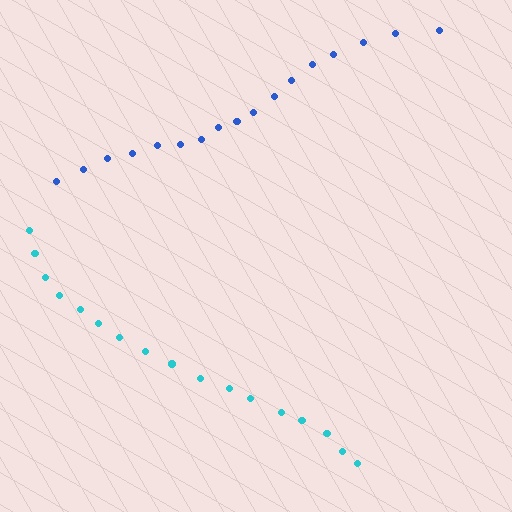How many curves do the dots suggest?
There are 2 distinct paths.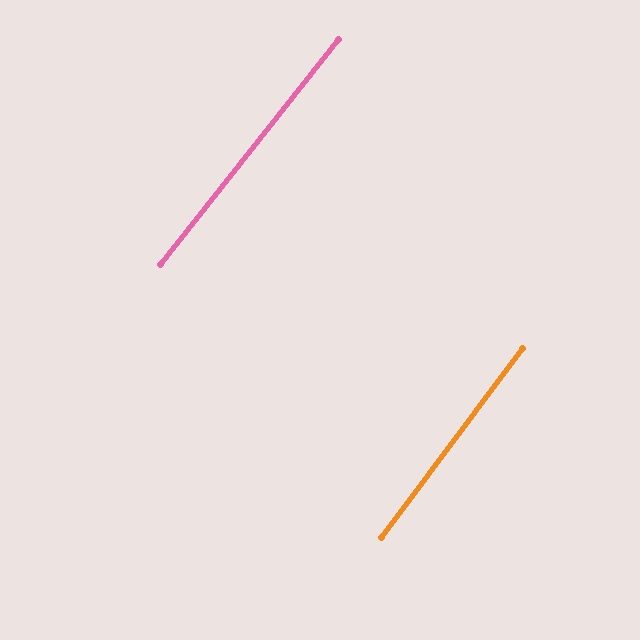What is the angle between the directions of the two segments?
Approximately 2 degrees.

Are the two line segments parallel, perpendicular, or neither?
Parallel — their directions differ by only 1.8°.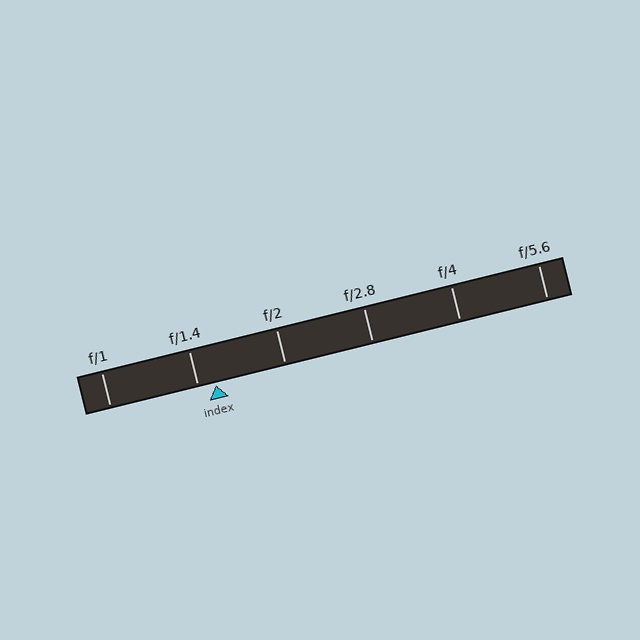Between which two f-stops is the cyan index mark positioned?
The index mark is between f/1.4 and f/2.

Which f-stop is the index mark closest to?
The index mark is closest to f/1.4.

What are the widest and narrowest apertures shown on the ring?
The widest aperture shown is f/1 and the narrowest is f/5.6.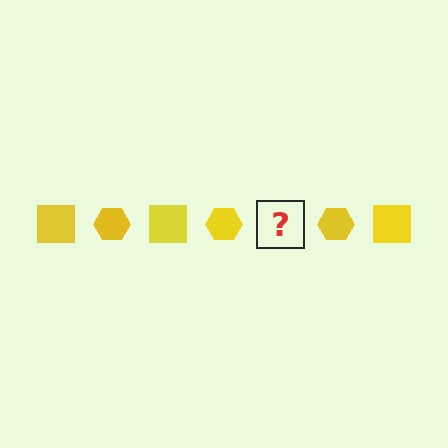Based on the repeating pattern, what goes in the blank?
The blank should be a yellow square.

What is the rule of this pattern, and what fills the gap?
The rule is that the pattern cycles through square, hexagon shapes in yellow. The gap should be filled with a yellow square.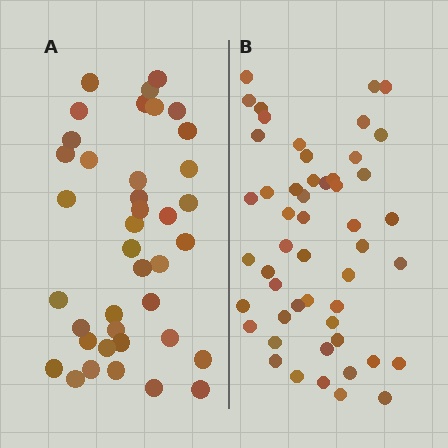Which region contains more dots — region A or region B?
Region B (the right region) has more dots.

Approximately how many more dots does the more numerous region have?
Region B has roughly 12 or so more dots than region A.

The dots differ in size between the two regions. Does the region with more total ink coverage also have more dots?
No. Region A has more total ink coverage because its dots are larger, but region B actually contains more individual dots. Total area can be misleading — the number of items is what matters here.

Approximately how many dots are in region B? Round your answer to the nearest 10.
About 50 dots. (The exact count is 51, which rounds to 50.)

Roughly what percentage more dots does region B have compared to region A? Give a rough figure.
About 30% more.